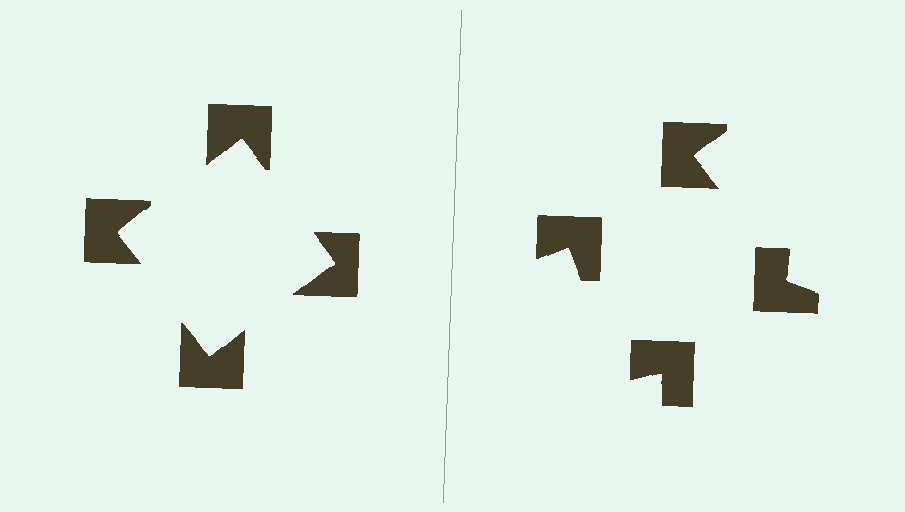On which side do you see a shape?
An illusory square appears on the left side. On the right side the wedge cuts are rotated, so no coherent shape forms.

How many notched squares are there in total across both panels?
8 — 4 on each side.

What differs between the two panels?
The notched squares are positioned identically on both sides; only the wedge orientations differ. On the left they align to a square; on the right they are misaligned.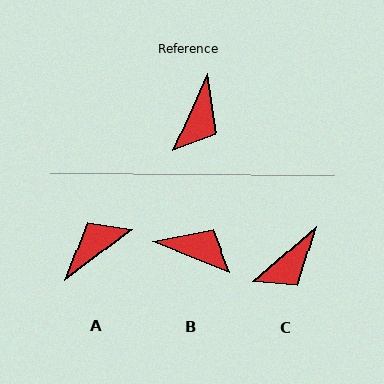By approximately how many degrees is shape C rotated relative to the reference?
Approximately 25 degrees clockwise.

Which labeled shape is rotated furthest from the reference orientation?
A, about 151 degrees away.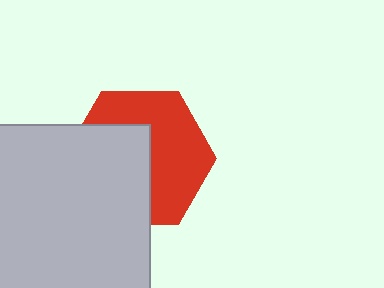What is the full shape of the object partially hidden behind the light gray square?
The partially hidden object is a red hexagon.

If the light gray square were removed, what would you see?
You would see the complete red hexagon.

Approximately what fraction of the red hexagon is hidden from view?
Roughly 48% of the red hexagon is hidden behind the light gray square.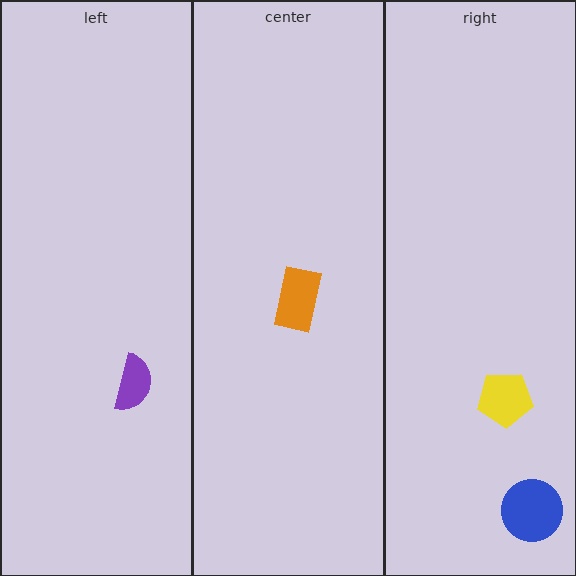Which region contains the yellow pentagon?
The right region.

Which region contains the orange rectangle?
The center region.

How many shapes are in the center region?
1.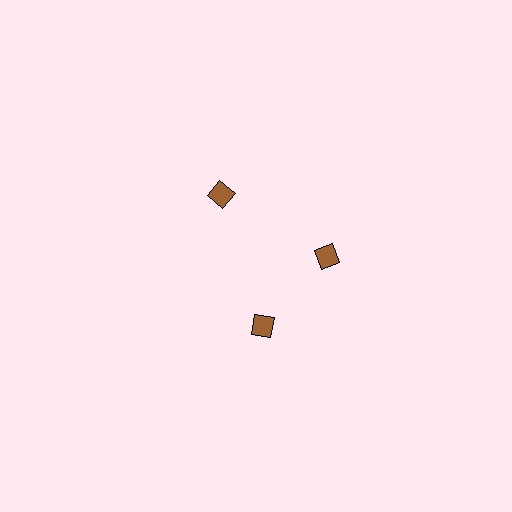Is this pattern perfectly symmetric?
No. The 3 brown diamonds are arranged in a ring, but one element near the 7 o'clock position is rotated out of alignment along the ring, breaking the 3-fold rotational symmetry.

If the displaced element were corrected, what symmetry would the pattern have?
It would have 3-fold rotational symmetry — the pattern would map onto itself every 120 degrees.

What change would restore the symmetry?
The symmetry would be restored by rotating it back into even spacing with its neighbors so that all 3 diamonds sit at equal angles and equal distance from the center.